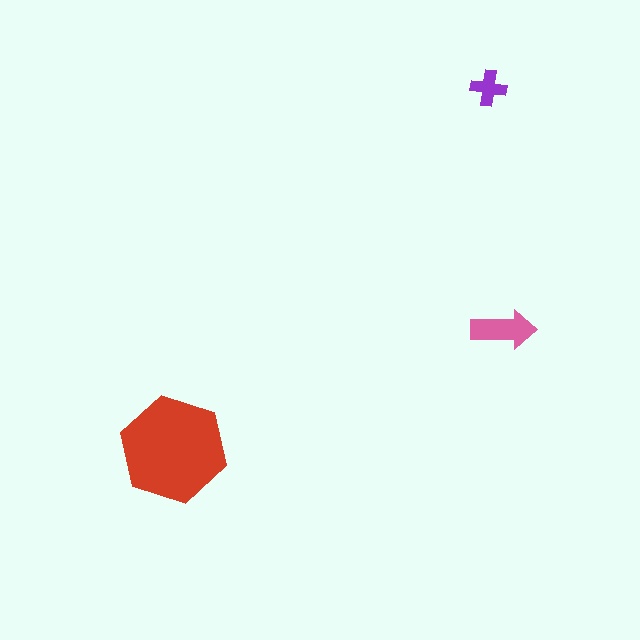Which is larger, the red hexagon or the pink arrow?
The red hexagon.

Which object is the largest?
The red hexagon.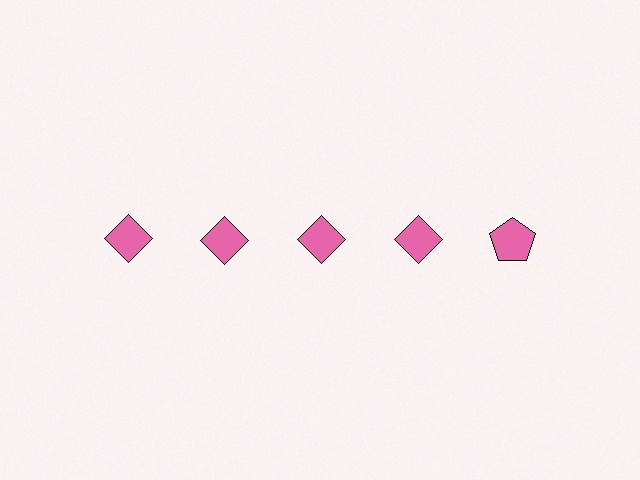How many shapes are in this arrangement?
There are 5 shapes arranged in a grid pattern.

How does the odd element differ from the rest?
It has a different shape: pentagon instead of diamond.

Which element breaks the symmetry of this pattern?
The pink pentagon in the top row, rightmost column breaks the symmetry. All other shapes are pink diamonds.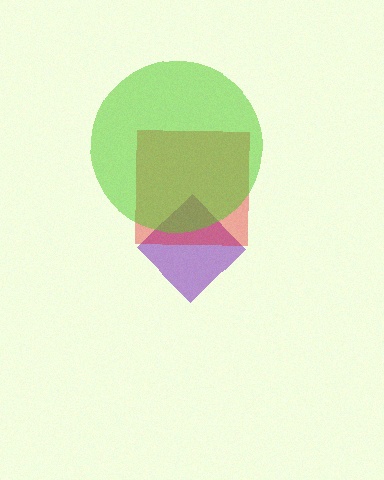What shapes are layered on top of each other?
The layered shapes are: a purple diamond, a red square, a lime circle.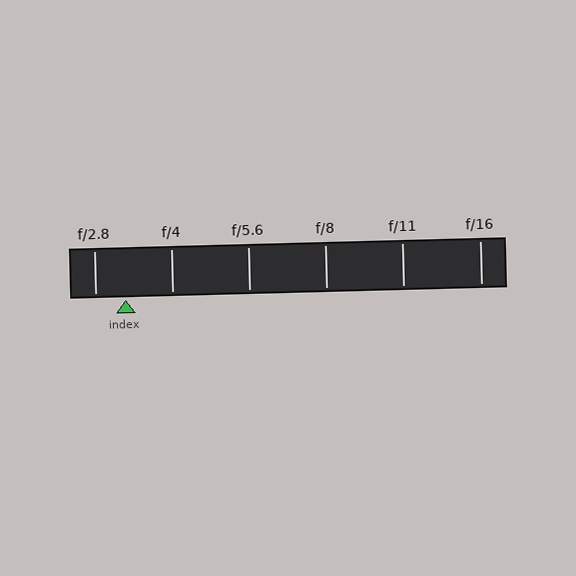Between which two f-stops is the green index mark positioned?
The index mark is between f/2.8 and f/4.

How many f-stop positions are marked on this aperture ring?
There are 6 f-stop positions marked.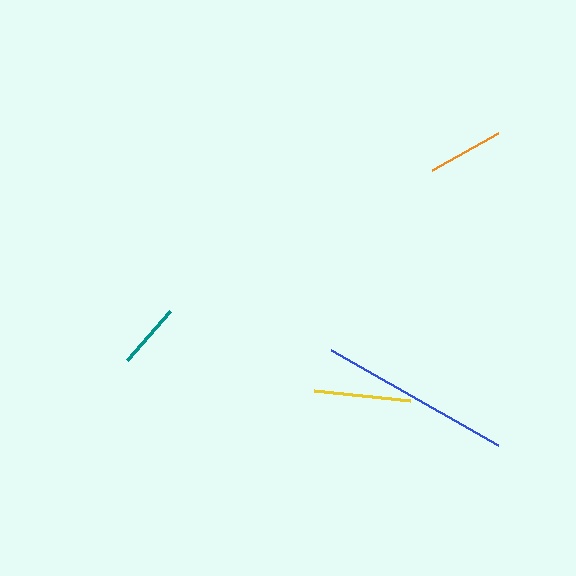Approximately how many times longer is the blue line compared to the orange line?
The blue line is approximately 2.5 times the length of the orange line.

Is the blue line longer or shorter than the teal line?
The blue line is longer than the teal line.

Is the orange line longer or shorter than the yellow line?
The yellow line is longer than the orange line.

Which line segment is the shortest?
The teal line is the shortest at approximately 65 pixels.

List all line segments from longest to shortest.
From longest to shortest: blue, yellow, orange, teal.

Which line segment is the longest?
The blue line is the longest at approximately 192 pixels.